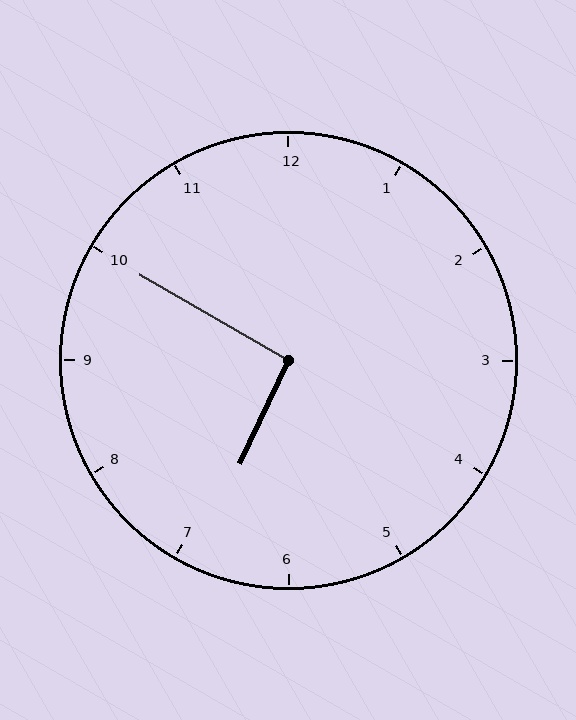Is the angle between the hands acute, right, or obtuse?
It is right.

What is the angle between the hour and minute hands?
Approximately 95 degrees.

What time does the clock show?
6:50.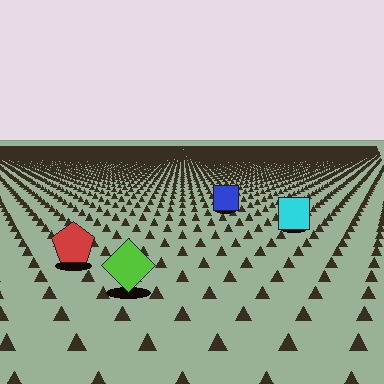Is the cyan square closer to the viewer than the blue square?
Yes. The cyan square is closer — you can tell from the texture gradient: the ground texture is coarser near it.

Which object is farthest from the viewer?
The blue square is farthest from the viewer. It appears smaller and the ground texture around it is denser.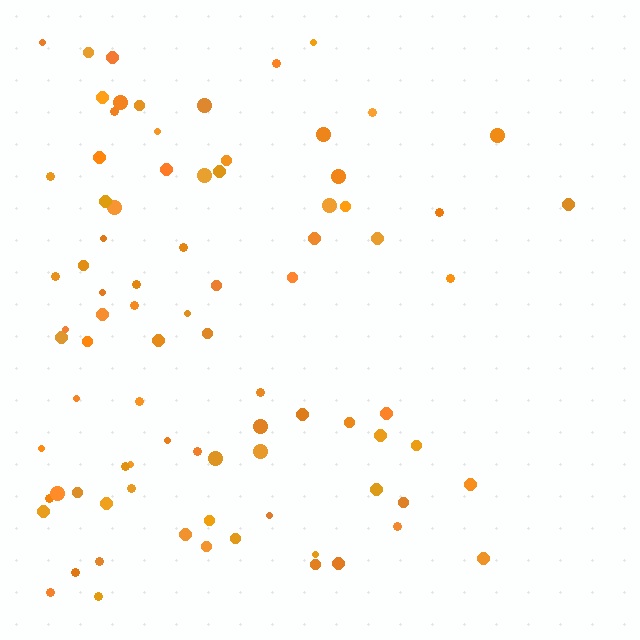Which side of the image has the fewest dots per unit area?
The right.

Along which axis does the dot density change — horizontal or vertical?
Horizontal.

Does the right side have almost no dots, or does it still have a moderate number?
Still a moderate number, just noticeably fewer than the left.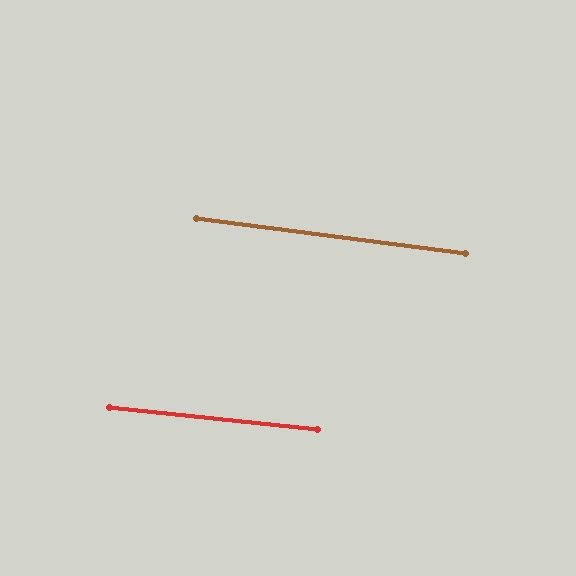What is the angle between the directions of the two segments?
Approximately 1 degree.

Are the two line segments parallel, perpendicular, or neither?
Parallel — their directions differ by only 1.3°.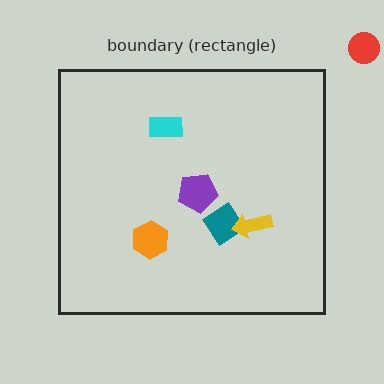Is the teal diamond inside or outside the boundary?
Inside.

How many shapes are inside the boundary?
5 inside, 1 outside.